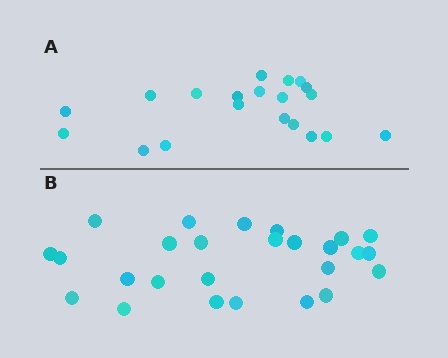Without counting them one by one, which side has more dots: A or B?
Region B (the bottom region) has more dots.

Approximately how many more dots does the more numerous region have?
Region B has about 6 more dots than region A.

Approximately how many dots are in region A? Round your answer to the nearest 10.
About 20 dots.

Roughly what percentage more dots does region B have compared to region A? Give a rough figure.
About 30% more.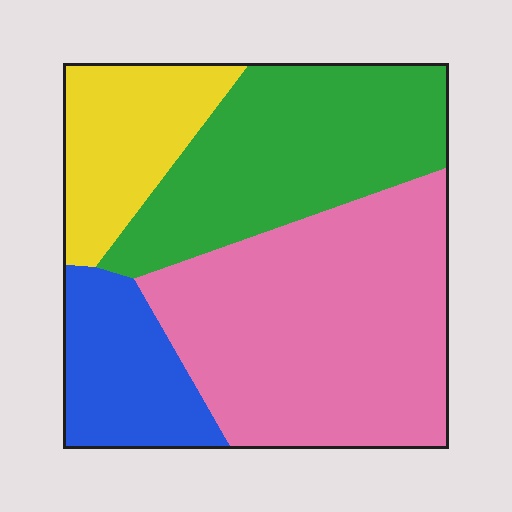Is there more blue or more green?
Green.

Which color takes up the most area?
Pink, at roughly 40%.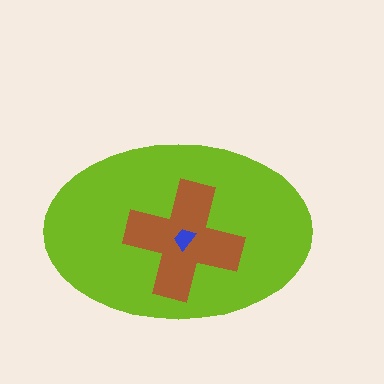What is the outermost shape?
The lime ellipse.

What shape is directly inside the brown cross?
The blue trapezoid.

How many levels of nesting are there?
3.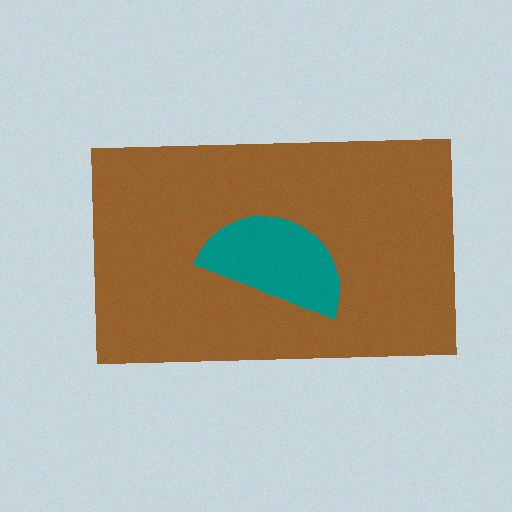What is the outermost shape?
The brown rectangle.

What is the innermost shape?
The teal semicircle.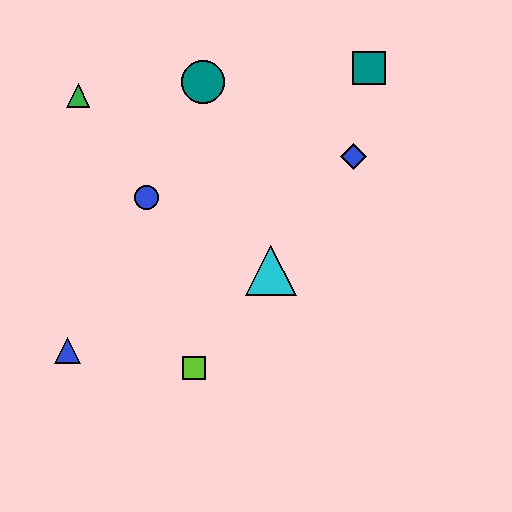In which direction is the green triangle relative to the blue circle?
The green triangle is above the blue circle.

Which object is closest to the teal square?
The blue diamond is closest to the teal square.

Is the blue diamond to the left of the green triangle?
No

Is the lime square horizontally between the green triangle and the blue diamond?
Yes